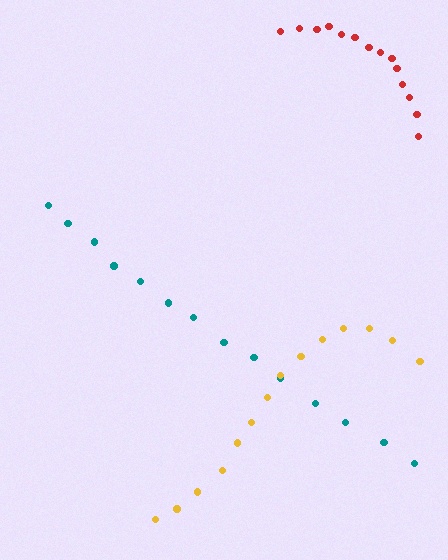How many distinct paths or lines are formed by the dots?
There are 3 distinct paths.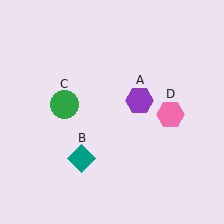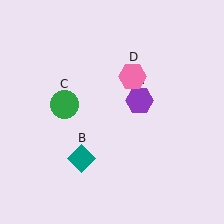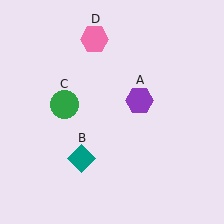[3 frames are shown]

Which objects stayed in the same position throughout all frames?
Purple hexagon (object A) and teal diamond (object B) and green circle (object C) remained stationary.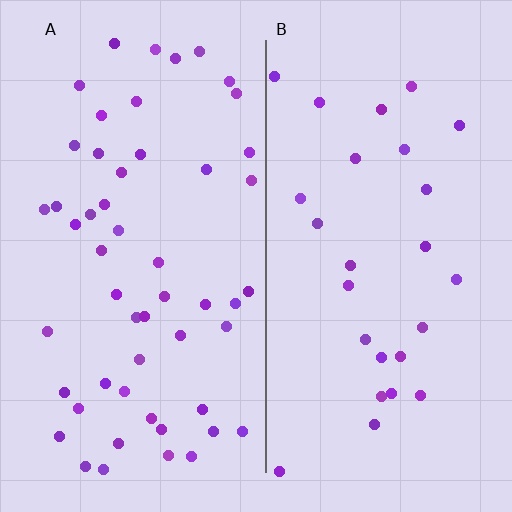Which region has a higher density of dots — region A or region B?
A (the left).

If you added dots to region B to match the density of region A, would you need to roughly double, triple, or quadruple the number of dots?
Approximately double.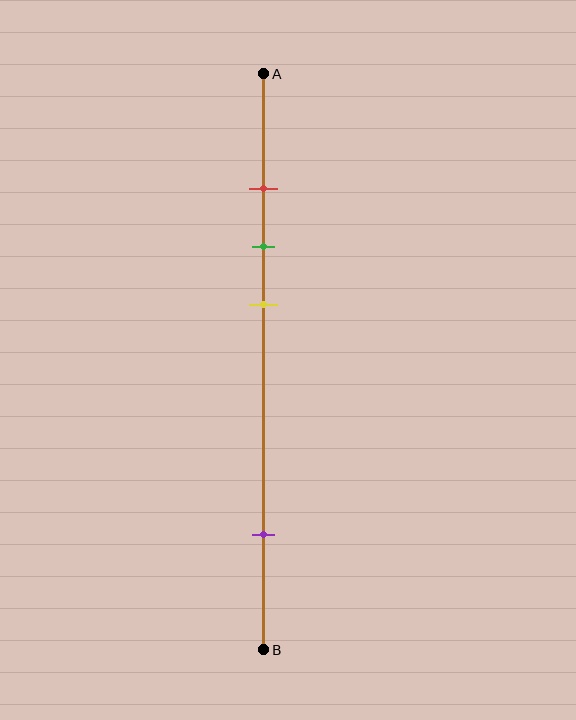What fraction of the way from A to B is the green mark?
The green mark is approximately 30% (0.3) of the way from A to B.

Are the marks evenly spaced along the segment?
No, the marks are not evenly spaced.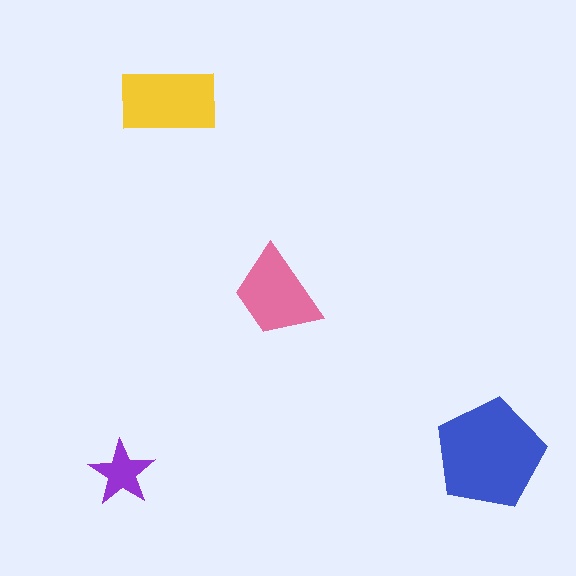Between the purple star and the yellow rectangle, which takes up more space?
The yellow rectangle.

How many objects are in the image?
There are 4 objects in the image.